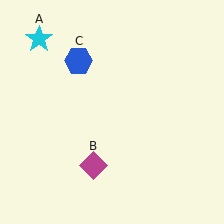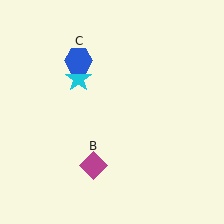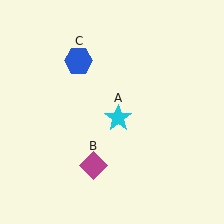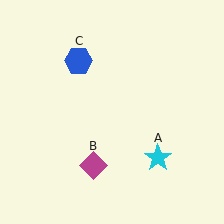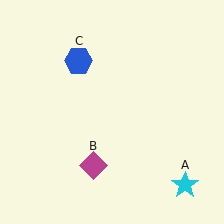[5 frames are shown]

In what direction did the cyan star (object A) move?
The cyan star (object A) moved down and to the right.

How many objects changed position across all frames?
1 object changed position: cyan star (object A).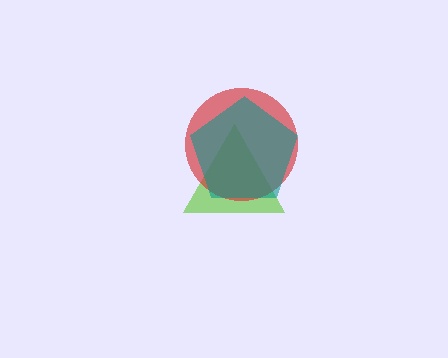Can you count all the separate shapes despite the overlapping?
Yes, there are 3 separate shapes.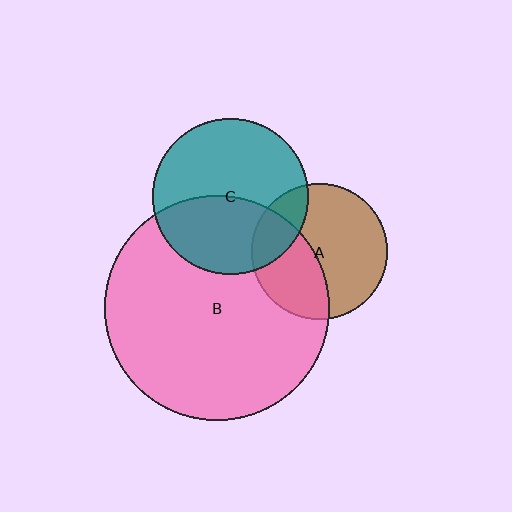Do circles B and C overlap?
Yes.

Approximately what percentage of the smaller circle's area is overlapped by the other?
Approximately 40%.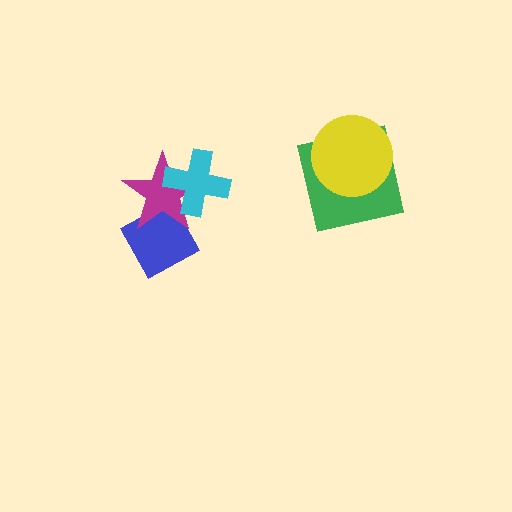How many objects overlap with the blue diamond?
1 object overlaps with the blue diamond.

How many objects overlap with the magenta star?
2 objects overlap with the magenta star.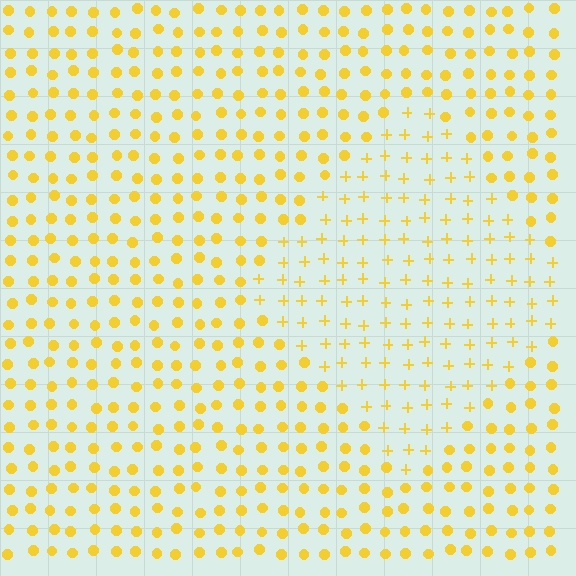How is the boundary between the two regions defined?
The boundary is defined by a change in element shape: plus signs inside vs. circles outside. All elements share the same color and spacing.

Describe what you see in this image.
The image is filled with small yellow elements arranged in a uniform grid. A diamond-shaped region contains plus signs, while the surrounding area contains circles. The boundary is defined purely by the change in element shape.